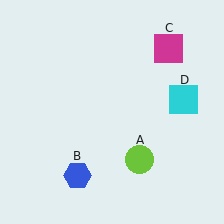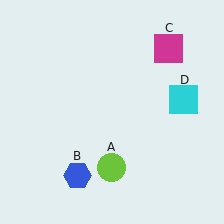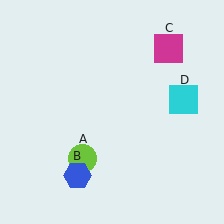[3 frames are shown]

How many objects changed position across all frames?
1 object changed position: lime circle (object A).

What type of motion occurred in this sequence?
The lime circle (object A) rotated clockwise around the center of the scene.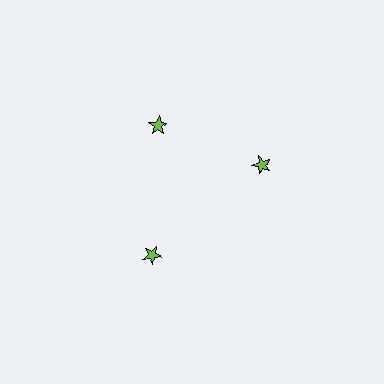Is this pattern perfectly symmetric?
No. The 3 lime stars are arranged in a ring, but one element near the 3 o'clock position is rotated out of alignment along the ring, breaking the 3-fold rotational symmetry.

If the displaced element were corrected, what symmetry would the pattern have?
It would have 3-fold rotational symmetry — the pattern would map onto itself every 120 degrees.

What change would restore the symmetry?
The symmetry would be restored by rotating it back into even spacing with its neighbors so that all 3 stars sit at equal angles and equal distance from the center.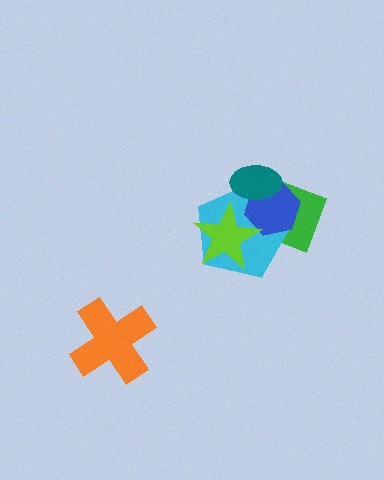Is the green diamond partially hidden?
Yes, it is partially covered by another shape.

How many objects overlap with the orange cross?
0 objects overlap with the orange cross.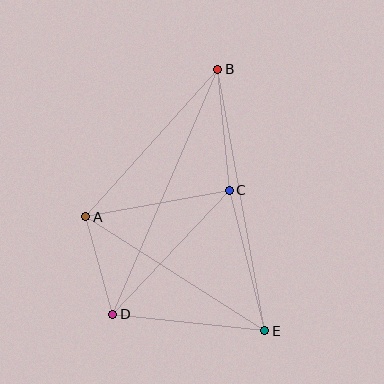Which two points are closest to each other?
Points A and D are closest to each other.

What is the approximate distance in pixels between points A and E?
The distance between A and E is approximately 212 pixels.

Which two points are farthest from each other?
Points B and D are farthest from each other.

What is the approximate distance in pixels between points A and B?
The distance between A and B is approximately 198 pixels.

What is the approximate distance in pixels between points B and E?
The distance between B and E is approximately 266 pixels.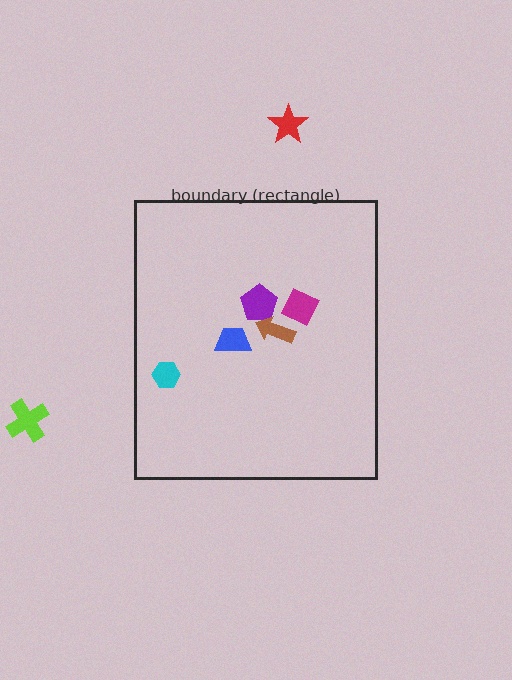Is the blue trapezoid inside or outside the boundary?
Inside.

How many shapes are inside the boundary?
5 inside, 2 outside.